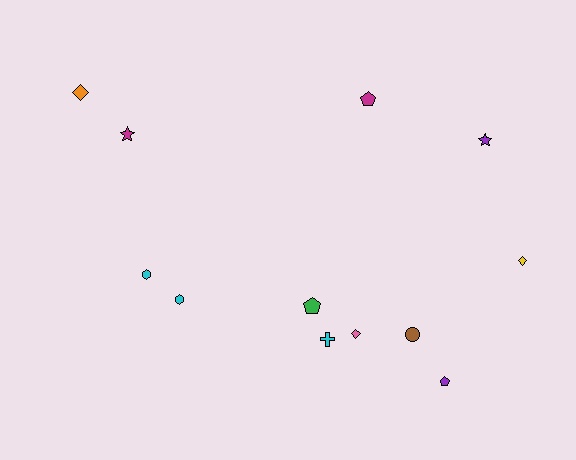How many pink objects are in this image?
There is 1 pink object.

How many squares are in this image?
There are no squares.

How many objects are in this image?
There are 12 objects.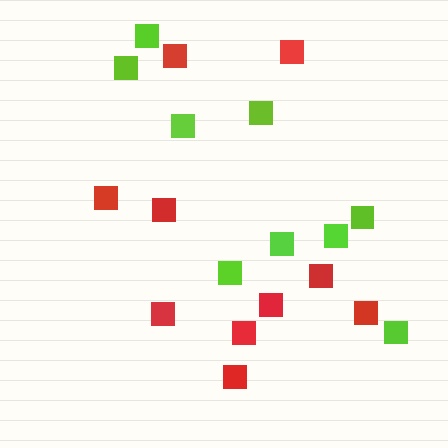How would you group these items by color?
There are 2 groups: one group of lime squares (9) and one group of red squares (10).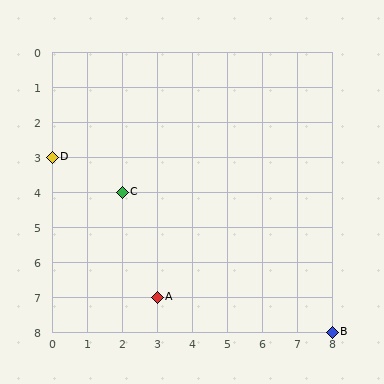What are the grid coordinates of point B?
Point B is at grid coordinates (8, 8).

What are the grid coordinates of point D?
Point D is at grid coordinates (0, 3).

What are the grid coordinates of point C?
Point C is at grid coordinates (2, 4).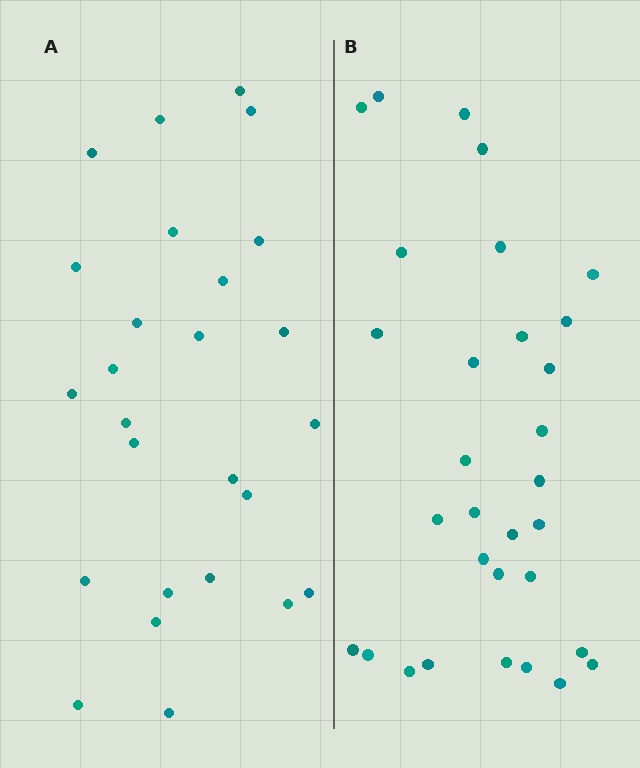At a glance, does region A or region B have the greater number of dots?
Region B (the right region) has more dots.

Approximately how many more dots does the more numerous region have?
Region B has about 5 more dots than region A.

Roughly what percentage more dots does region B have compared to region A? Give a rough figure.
About 20% more.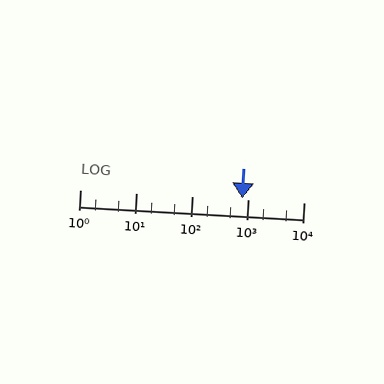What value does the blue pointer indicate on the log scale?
The pointer indicates approximately 790.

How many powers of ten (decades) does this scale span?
The scale spans 4 decades, from 1 to 10000.